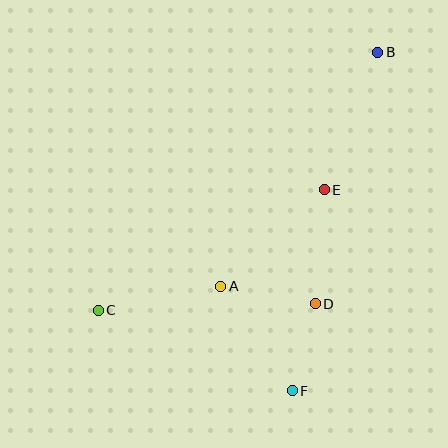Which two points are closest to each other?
Points D and F are closest to each other.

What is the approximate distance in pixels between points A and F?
The distance between A and F is approximately 126 pixels.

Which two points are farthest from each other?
Points B and C are farthest from each other.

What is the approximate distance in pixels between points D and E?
The distance between D and E is approximately 114 pixels.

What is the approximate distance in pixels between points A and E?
The distance between A and E is approximately 142 pixels.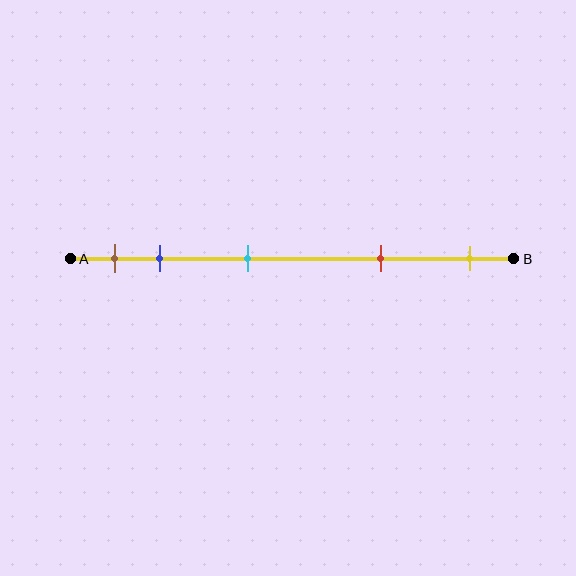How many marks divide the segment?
There are 5 marks dividing the segment.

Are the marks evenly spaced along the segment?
No, the marks are not evenly spaced.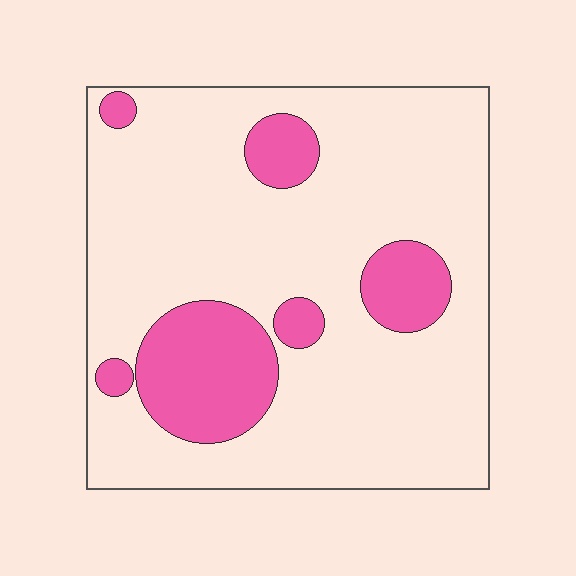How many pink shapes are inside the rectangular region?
6.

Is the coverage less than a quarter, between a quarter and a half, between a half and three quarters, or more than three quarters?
Less than a quarter.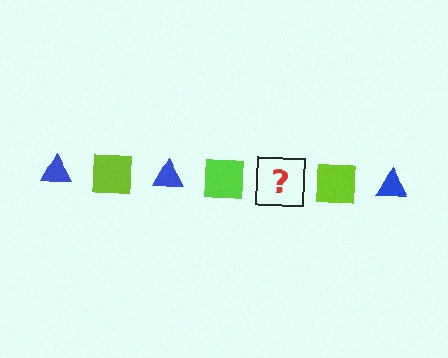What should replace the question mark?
The question mark should be replaced with a blue triangle.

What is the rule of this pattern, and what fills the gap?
The rule is that the pattern alternates between blue triangle and lime square. The gap should be filled with a blue triangle.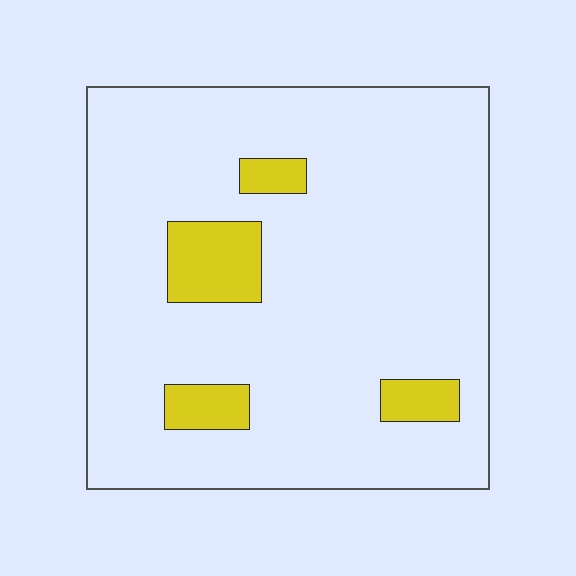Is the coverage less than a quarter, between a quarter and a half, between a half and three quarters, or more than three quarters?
Less than a quarter.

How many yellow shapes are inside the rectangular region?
4.